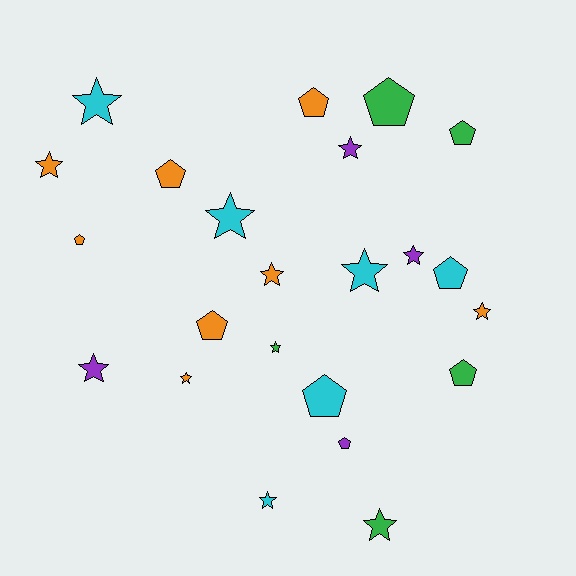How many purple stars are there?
There are 3 purple stars.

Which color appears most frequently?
Orange, with 8 objects.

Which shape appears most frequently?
Star, with 13 objects.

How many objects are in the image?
There are 23 objects.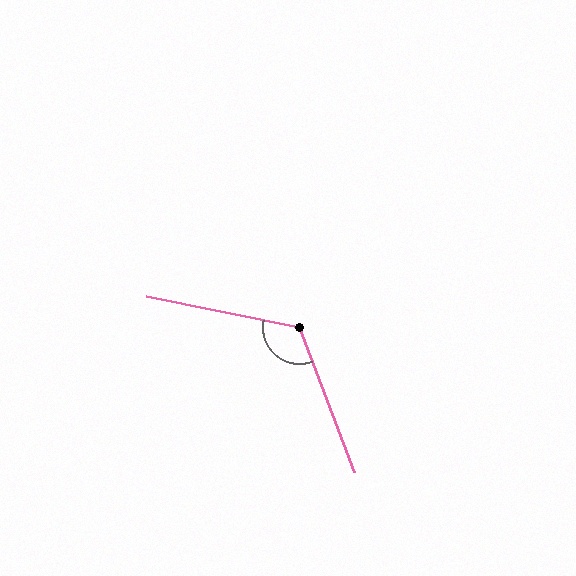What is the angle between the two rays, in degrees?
Approximately 122 degrees.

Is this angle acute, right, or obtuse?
It is obtuse.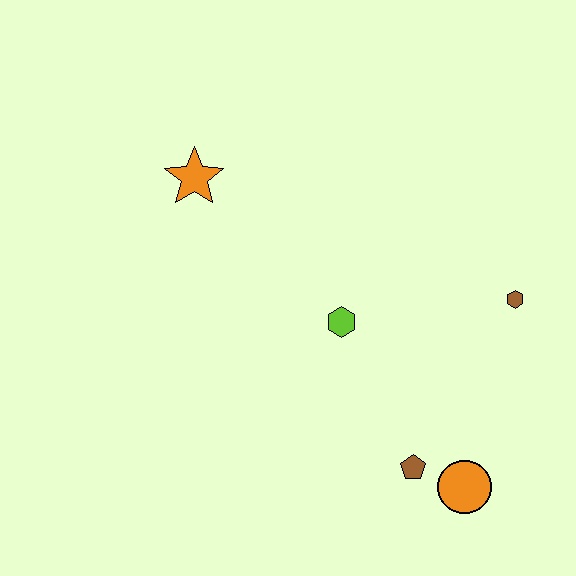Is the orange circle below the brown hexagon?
Yes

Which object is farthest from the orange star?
The orange circle is farthest from the orange star.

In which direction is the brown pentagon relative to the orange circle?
The brown pentagon is to the left of the orange circle.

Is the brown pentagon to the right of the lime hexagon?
Yes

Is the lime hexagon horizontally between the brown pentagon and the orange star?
Yes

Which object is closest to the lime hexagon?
The brown pentagon is closest to the lime hexagon.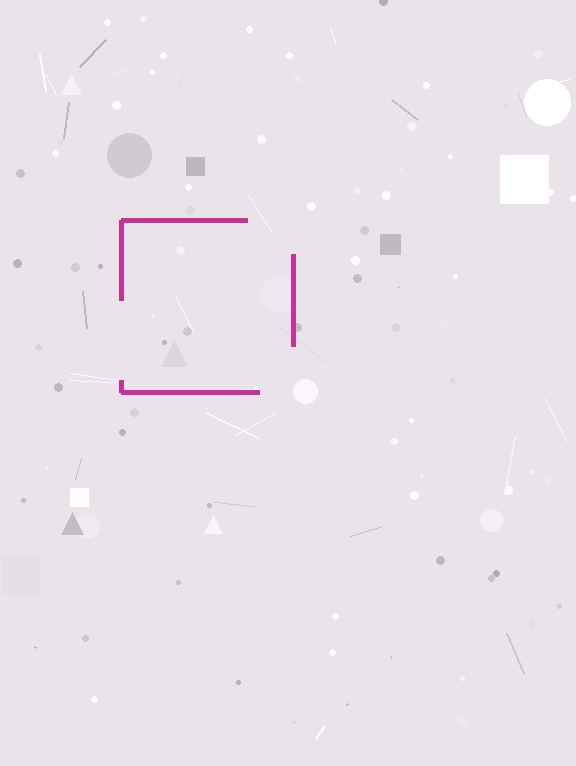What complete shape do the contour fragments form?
The contour fragments form a square.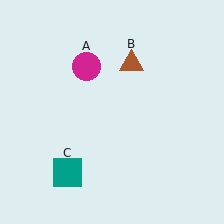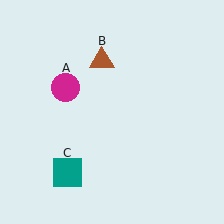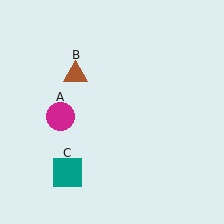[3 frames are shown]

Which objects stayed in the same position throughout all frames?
Teal square (object C) remained stationary.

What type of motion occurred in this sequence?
The magenta circle (object A), brown triangle (object B) rotated counterclockwise around the center of the scene.